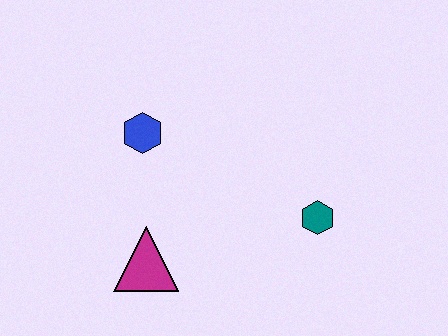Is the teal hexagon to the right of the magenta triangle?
Yes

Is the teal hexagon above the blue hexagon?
No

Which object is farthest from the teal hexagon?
The blue hexagon is farthest from the teal hexagon.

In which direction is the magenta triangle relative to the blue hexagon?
The magenta triangle is below the blue hexagon.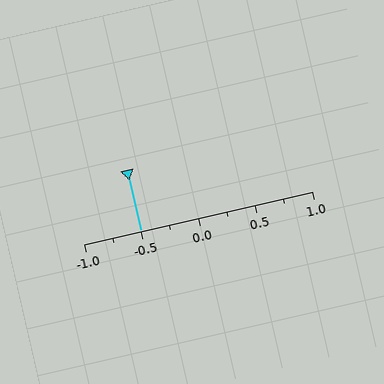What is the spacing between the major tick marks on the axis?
The major ticks are spaced 0.5 apart.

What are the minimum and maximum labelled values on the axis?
The axis runs from -1.0 to 1.0.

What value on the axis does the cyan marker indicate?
The marker indicates approximately -0.5.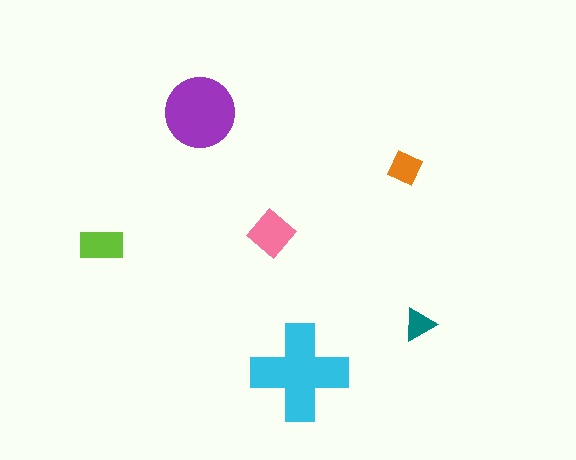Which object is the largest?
The cyan cross.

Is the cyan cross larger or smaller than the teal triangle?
Larger.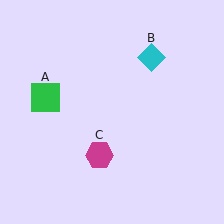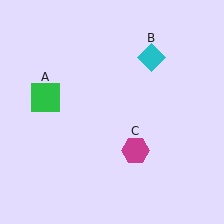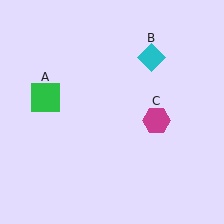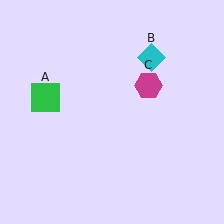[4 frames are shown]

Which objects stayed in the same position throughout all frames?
Green square (object A) and cyan diamond (object B) remained stationary.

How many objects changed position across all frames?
1 object changed position: magenta hexagon (object C).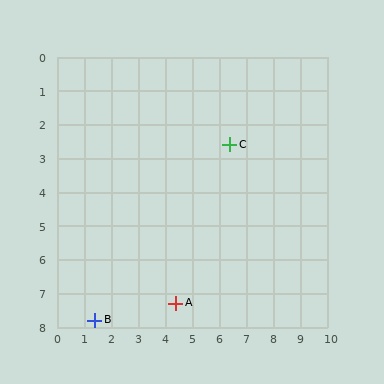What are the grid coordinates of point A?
Point A is at approximately (4.4, 7.3).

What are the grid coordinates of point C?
Point C is at approximately (6.4, 2.6).